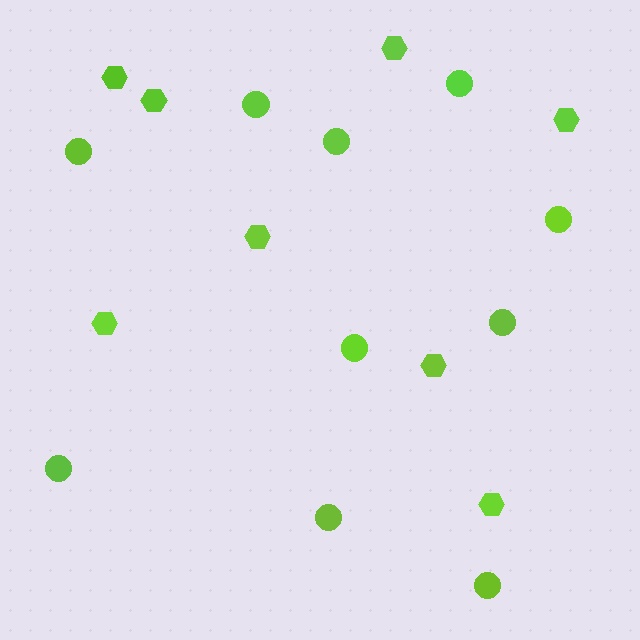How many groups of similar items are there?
There are 2 groups: one group of hexagons (8) and one group of circles (10).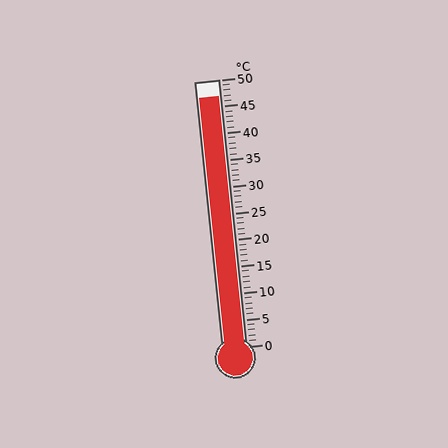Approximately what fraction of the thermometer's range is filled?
The thermometer is filled to approximately 95% of its range.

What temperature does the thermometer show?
The thermometer shows approximately 47°C.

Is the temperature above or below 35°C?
The temperature is above 35°C.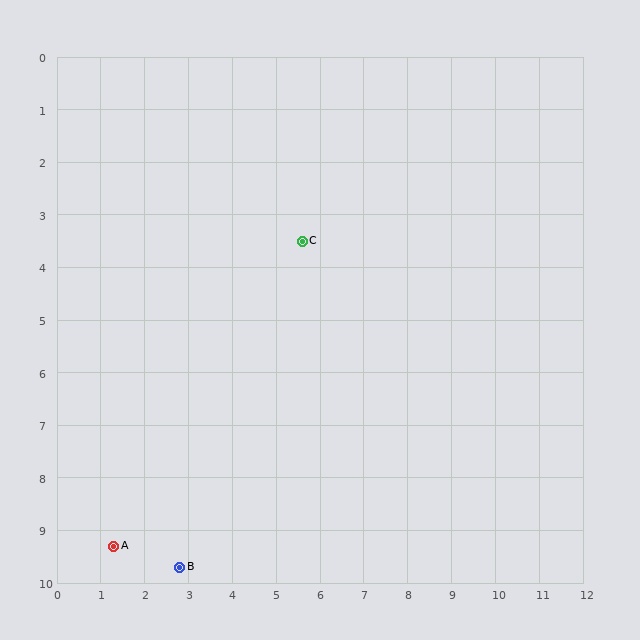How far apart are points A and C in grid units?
Points A and C are about 7.2 grid units apart.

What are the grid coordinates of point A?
Point A is at approximately (1.3, 9.3).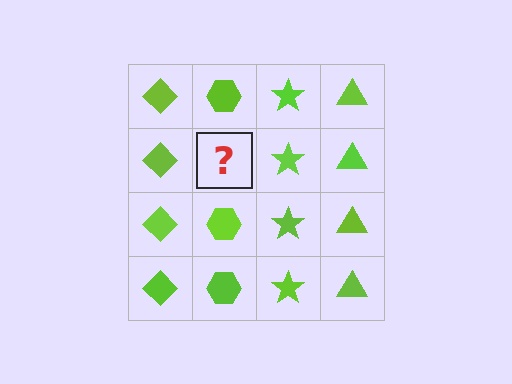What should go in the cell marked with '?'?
The missing cell should contain a lime hexagon.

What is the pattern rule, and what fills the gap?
The rule is that each column has a consistent shape. The gap should be filled with a lime hexagon.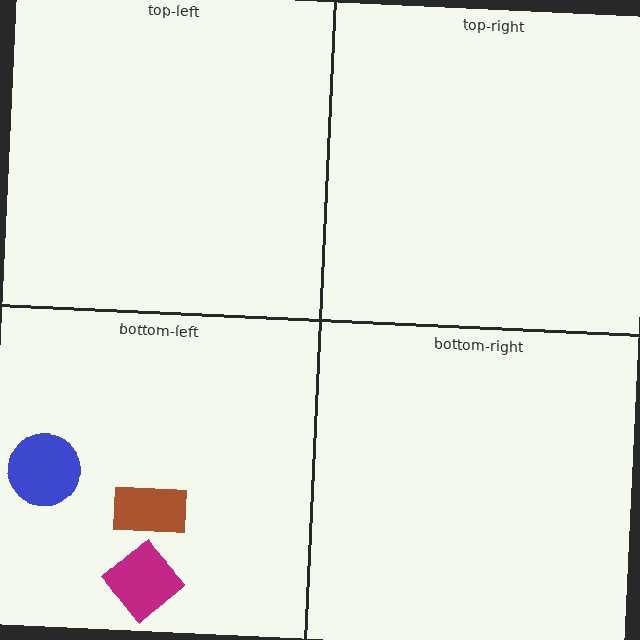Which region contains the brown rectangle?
The bottom-left region.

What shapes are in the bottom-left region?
The blue circle, the brown rectangle, the magenta diamond.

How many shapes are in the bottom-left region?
3.